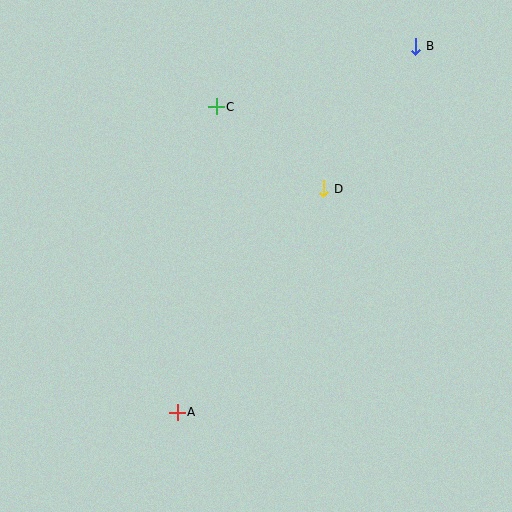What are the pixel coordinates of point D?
Point D is at (324, 189).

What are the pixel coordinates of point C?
Point C is at (216, 107).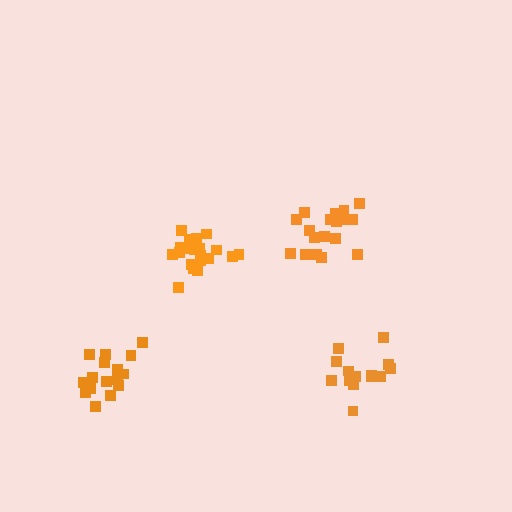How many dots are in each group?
Group 1: 20 dots, Group 2: 15 dots, Group 3: 16 dots, Group 4: 18 dots (69 total).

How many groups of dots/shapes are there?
There are 4 groups.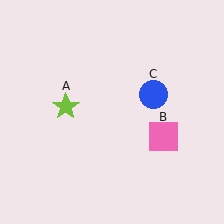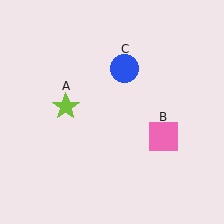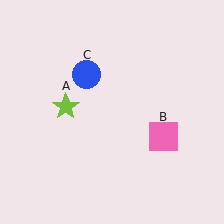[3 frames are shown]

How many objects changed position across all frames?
1 object changed position: blue circle (object C).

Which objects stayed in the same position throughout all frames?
Lime star (object A) and pink square (object B) remained stationary.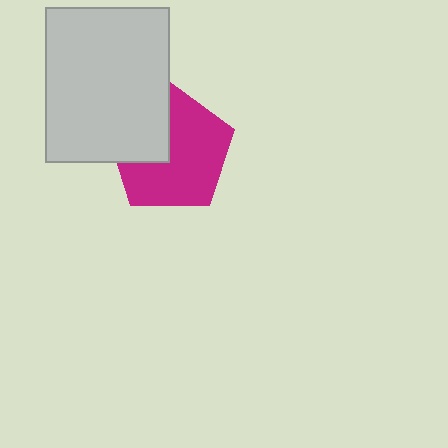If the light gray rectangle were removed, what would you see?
You would see the complete magenta pentagon.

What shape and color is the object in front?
The object in front is a light gray rectangle.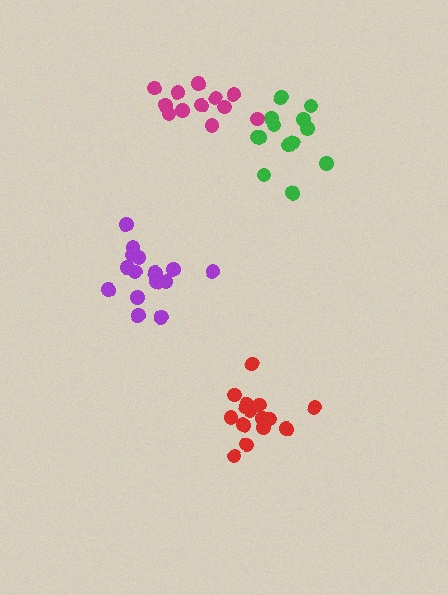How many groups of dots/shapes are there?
There are 4 groups.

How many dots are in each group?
Group 1: 13 dots, Group 2: 16 dots, Group 3: 12 dots, Group 4: 15 dots (56 total).